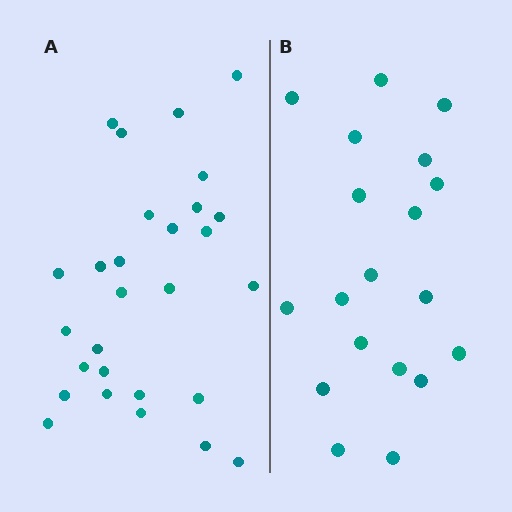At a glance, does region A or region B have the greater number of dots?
Region A (the left region) has more dots.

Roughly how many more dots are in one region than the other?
Region A has roughly 8 or so more dots than region B.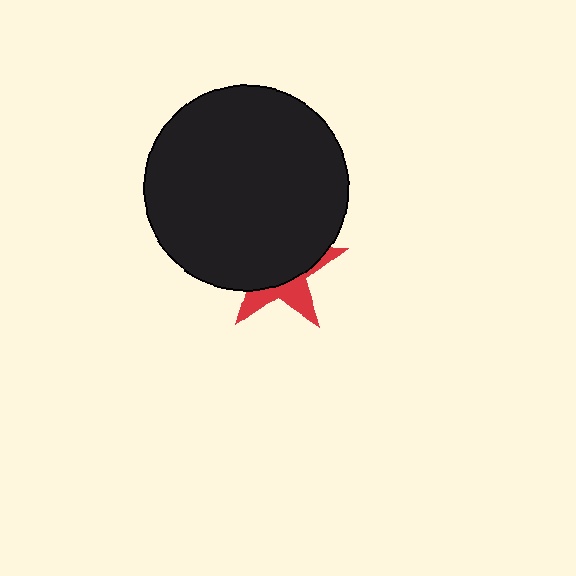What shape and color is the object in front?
The object in front is a black circle.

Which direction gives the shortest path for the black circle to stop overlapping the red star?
Moving up gives the shortest separation.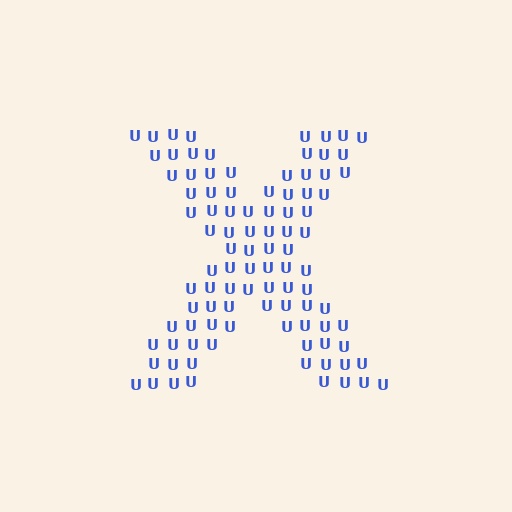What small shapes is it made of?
It is made of small letter U's.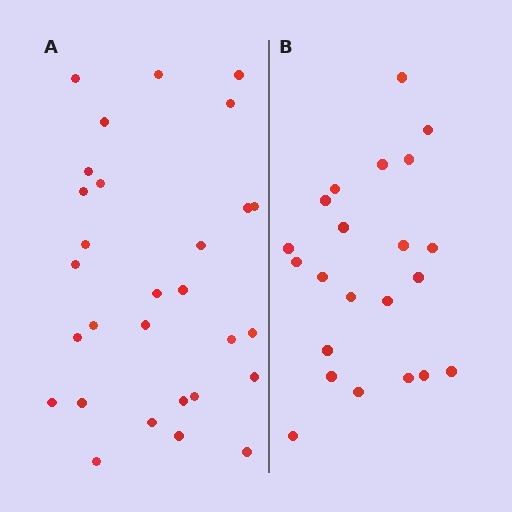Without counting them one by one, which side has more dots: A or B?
Region A (the left region) has more dots.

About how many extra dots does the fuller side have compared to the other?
Region A has roughly 8 or so more dots than region B.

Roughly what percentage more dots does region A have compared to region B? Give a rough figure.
About 30% more.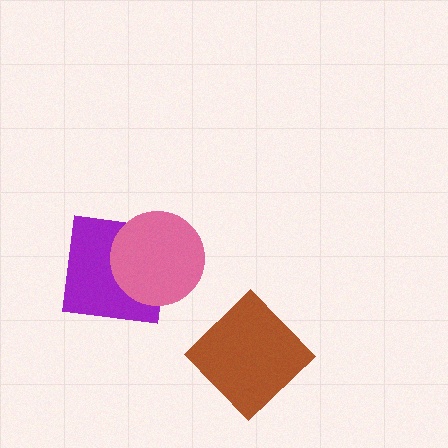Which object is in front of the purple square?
The pink circle is in front of the purple square.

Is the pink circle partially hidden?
No, no other shape covers it.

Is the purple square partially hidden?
Yes, it is partially covered by another shape.